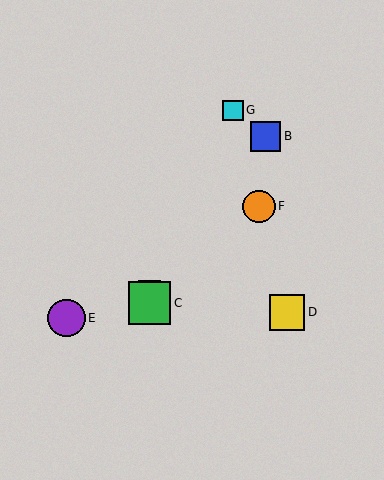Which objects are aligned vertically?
Objects A, C are aligned vertically.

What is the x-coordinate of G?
Object G is at x≈233.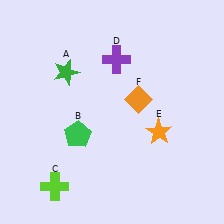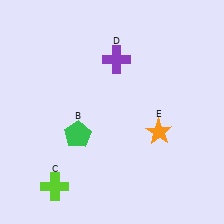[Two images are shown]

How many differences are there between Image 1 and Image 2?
There are 2 differences between the two images.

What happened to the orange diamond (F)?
The orange diamond (F) was removed in Image 2. It was in the top-right area of Image 1.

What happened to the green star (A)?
The green star (A) was removed in Image 2. It was in the top-left area of Image 1.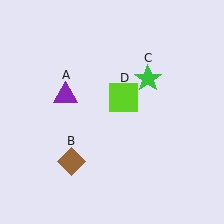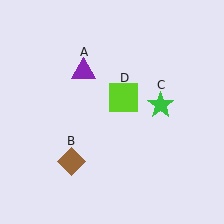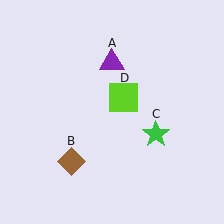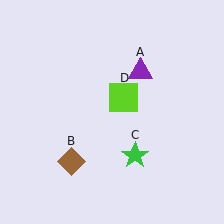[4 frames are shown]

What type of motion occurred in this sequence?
The purple triangle (object A), green star (object C) rotated clockwise around the center of the scene.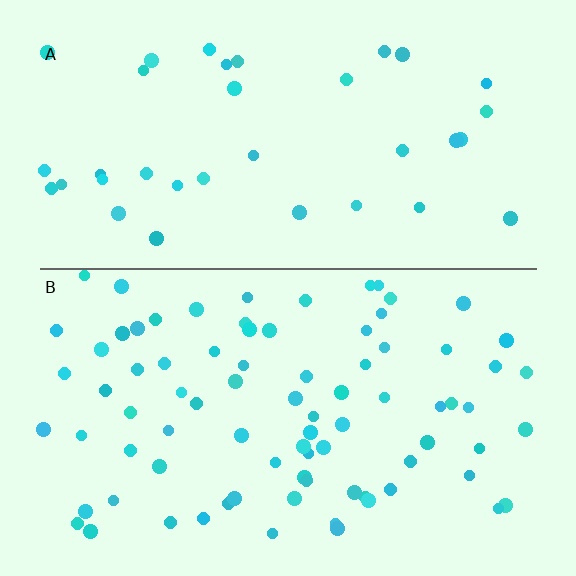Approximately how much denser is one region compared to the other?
Approximately 2.3× — region B over region A.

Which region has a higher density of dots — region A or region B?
B (the bottom).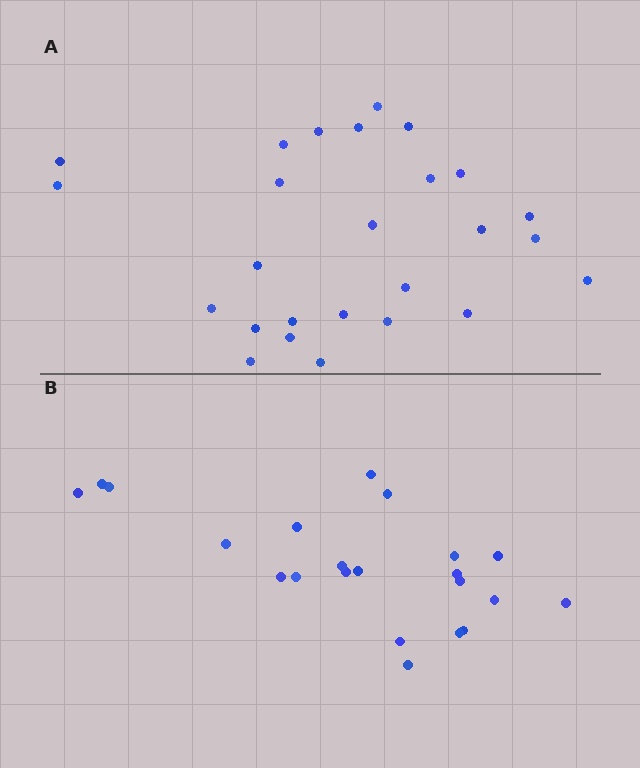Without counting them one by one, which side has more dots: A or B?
Region A (the top region) has more dots.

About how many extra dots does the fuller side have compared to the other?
Region A has about 4 more dots than region B.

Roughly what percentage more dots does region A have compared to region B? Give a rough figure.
About 20% more.